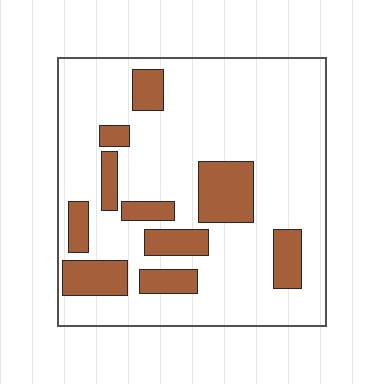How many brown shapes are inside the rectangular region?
10.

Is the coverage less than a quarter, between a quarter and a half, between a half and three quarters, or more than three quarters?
Less than a quarter.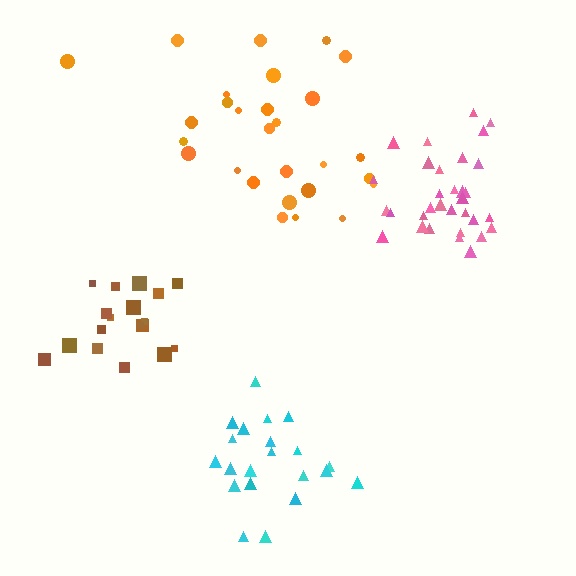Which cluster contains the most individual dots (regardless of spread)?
Pink (33).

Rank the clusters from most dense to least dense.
pink, brown, cyan, orange.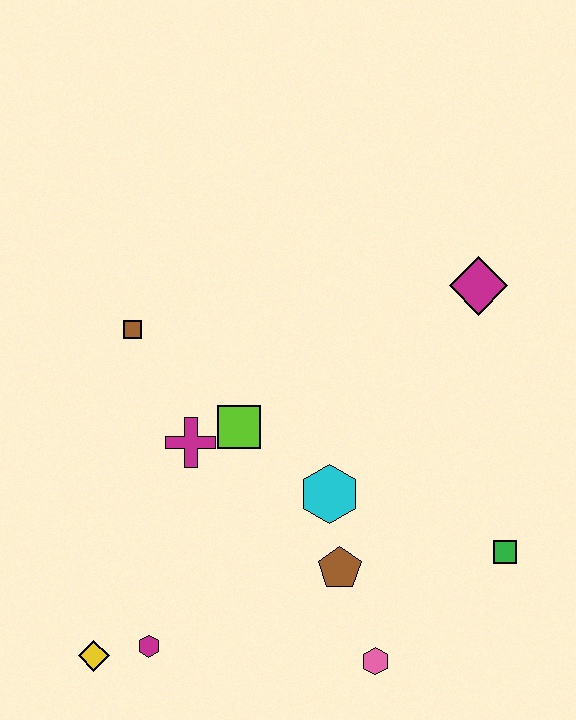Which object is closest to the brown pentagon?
The cyan hexagon is closest to the brown pentagon.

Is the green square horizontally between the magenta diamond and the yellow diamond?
No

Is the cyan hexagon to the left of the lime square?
No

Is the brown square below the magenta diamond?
Yes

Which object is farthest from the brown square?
The green square is farthest from the brown square.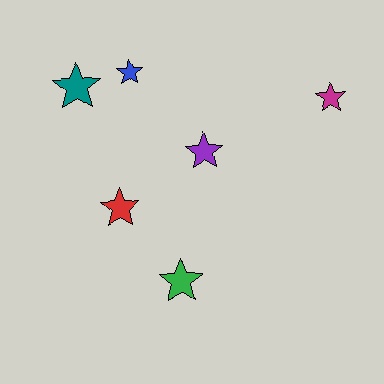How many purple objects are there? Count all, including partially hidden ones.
There is 1 purple object.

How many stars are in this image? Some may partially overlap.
There are 6 stars.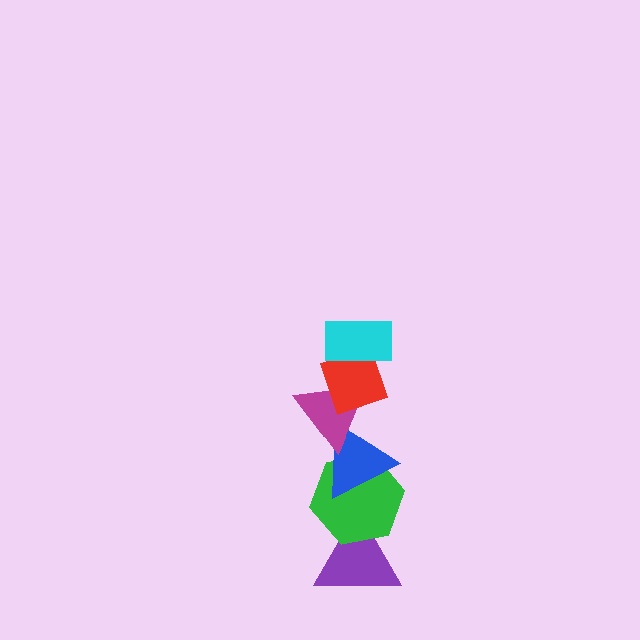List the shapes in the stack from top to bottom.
From top to bottom: the cyan rectangle, the red diamond, the magenta triangle, the blue triangle, the green hexagon, the purple triangle.